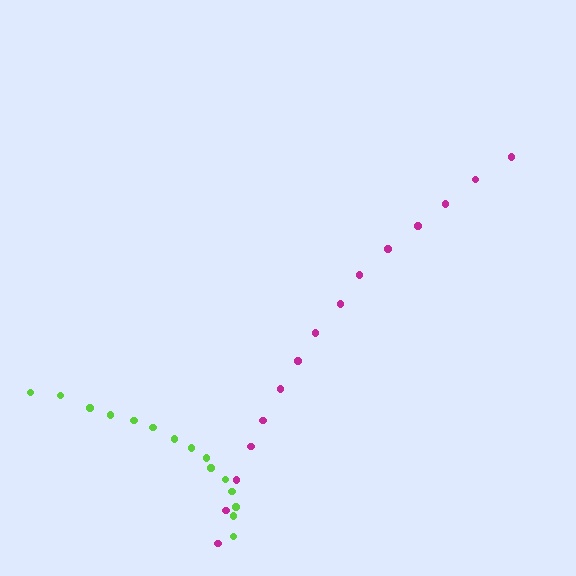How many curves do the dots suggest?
There are 2 distinct paths.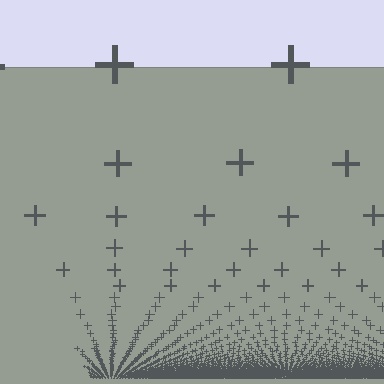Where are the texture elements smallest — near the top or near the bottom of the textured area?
Near the bottom.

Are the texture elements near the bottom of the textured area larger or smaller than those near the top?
Smaller. The gradient is inverted — elements near the bottom are smaller and denser.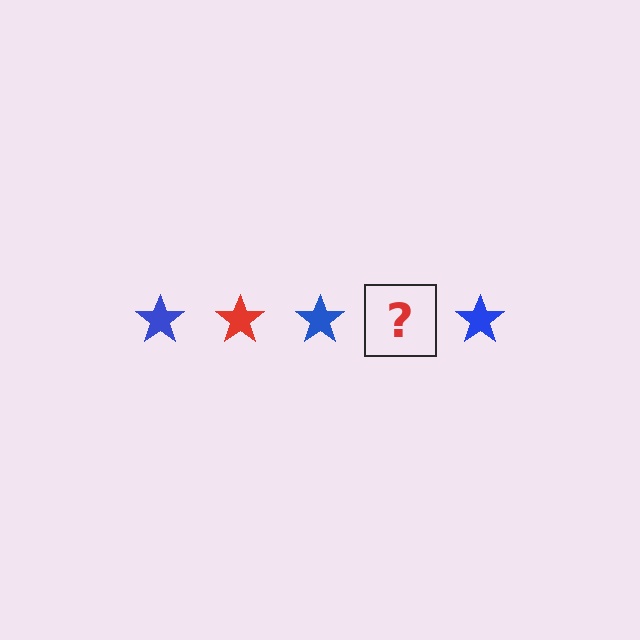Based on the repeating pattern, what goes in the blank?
The blank should be a red star.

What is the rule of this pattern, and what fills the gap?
The rule is that the pattern cycles through blue, red stars. The gap should be filled with a red star.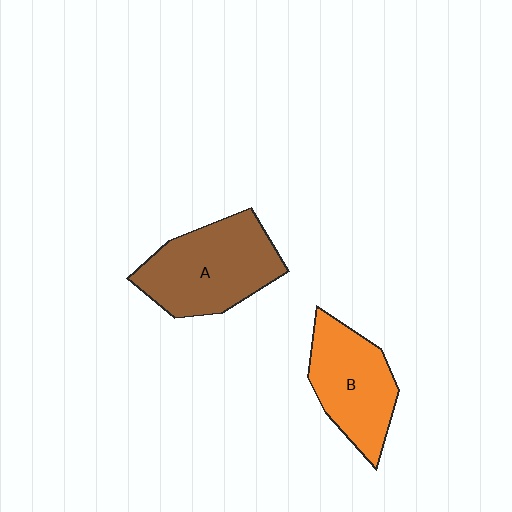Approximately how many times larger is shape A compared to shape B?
Approximately 1.2 times.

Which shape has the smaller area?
Shape B (orange).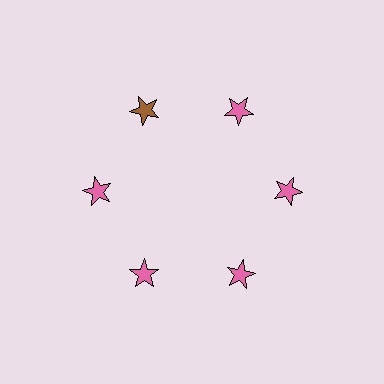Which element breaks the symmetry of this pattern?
The brown star at roughly the 11 o'clock position breaks the symmetry. All other shapes are pink stars.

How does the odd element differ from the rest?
It has a different color: brown instead of pink.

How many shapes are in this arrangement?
There are 6 shapes arranged in a ring pattern.